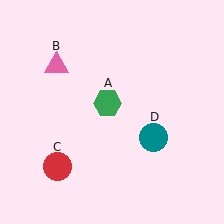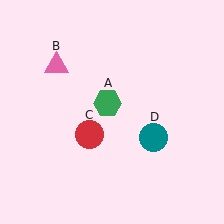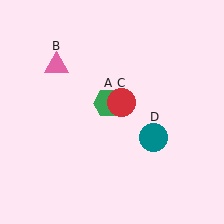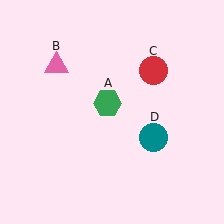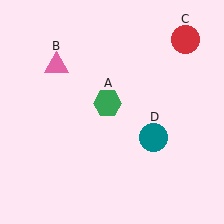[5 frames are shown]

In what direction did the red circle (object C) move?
The red circle (object C) moved up and to the right.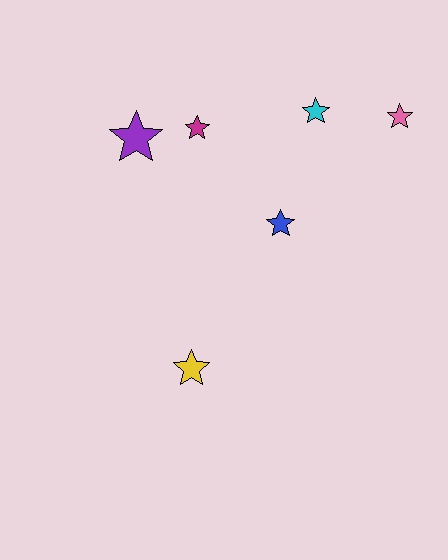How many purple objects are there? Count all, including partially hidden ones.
There is 1 purple object.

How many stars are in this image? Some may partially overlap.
There are 6 stars.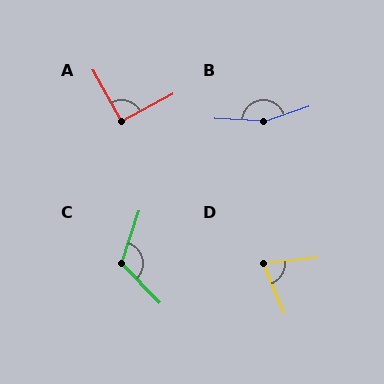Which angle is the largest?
B, at approximately 158 degrees.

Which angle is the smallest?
D, at approximately 73 degrees.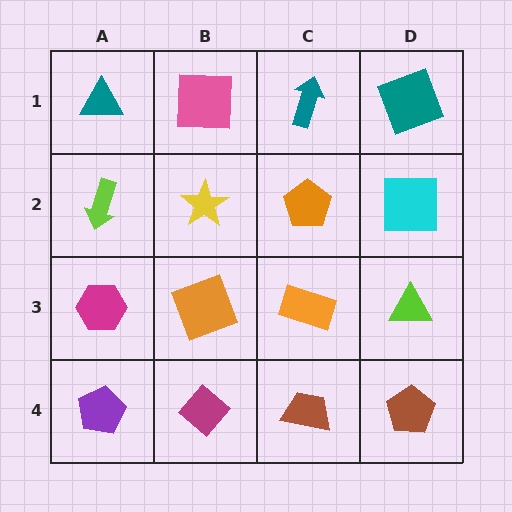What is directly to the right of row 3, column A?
An orange square.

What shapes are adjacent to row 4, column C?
An orange rectangle (row 3, column C), a magenta diamond (row 4, column B), a brown pentagon (row 4, column D).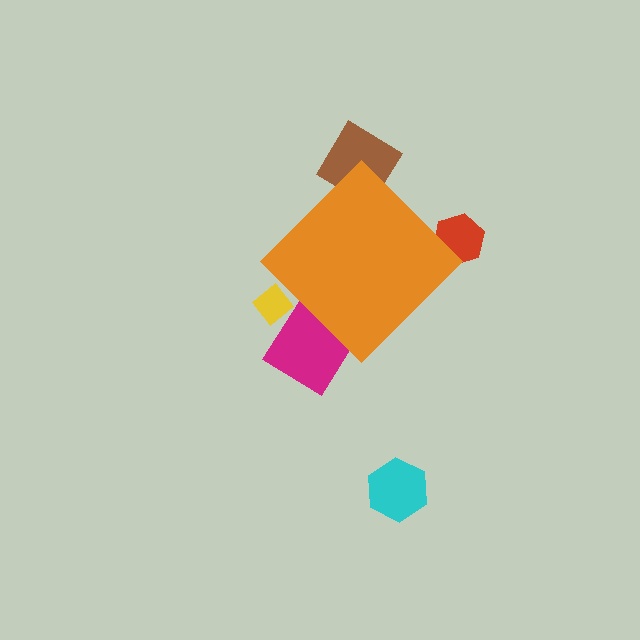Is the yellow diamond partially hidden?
Yes, the yellow diamond is partially hidden behind the orange diamond.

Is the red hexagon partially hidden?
Yes, the red hexagon is partially hidden behind the orange diamond.